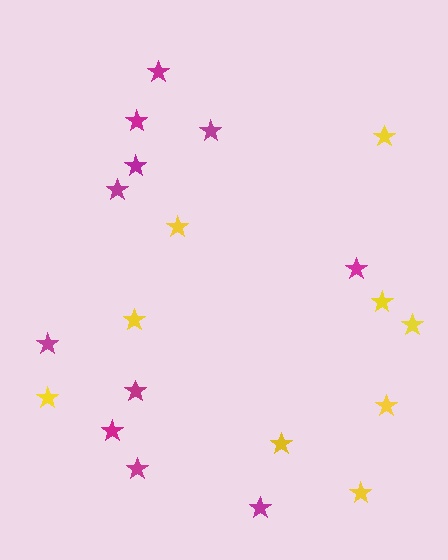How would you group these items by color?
There are 2 groups: one group of magenta stars (11) and one group of yellow stars (9).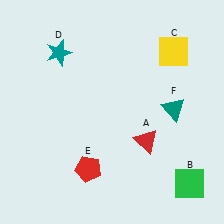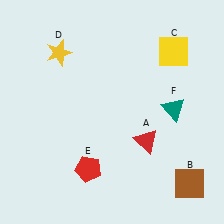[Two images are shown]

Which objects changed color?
B changed from green to brown. D changed from teal to yellow.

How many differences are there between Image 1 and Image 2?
There are 2 differences between the two images.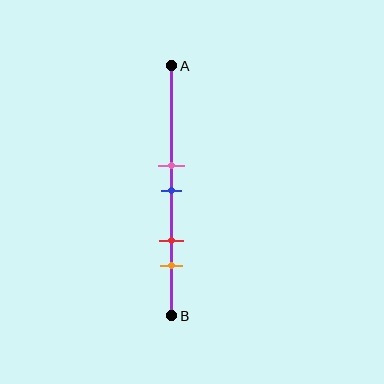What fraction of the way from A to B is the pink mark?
The pink mark is approximately 40% (0.4) of the way from A to B.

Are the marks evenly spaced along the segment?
No, the marks are not evenly spaced.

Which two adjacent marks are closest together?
The pink and blue marks are the closest adjacent pair.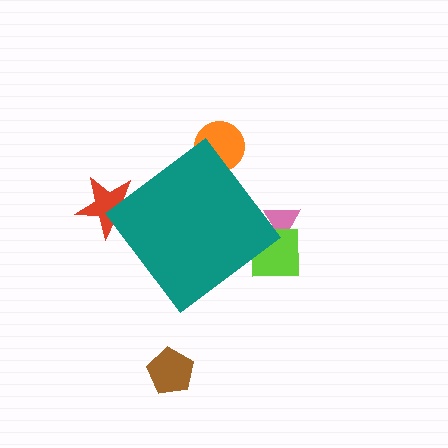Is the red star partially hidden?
Yes, the red star is partially hidden behind the teal diamond.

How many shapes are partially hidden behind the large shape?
4 shapes are partially hidden.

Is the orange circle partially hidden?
Yes, the orange circle is partially hidden behind the teal diamond.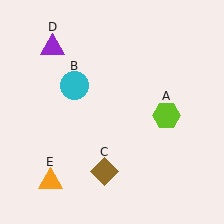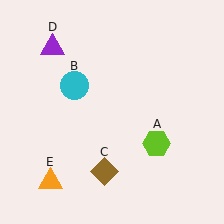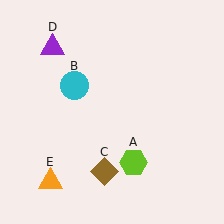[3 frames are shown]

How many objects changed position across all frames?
1 object changed position: lime hexagon (object A).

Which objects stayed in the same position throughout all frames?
Cyan circle (object B) and brown diamond (object C) and purple triangle (object D) and orange triangle (object E) remained stationary.